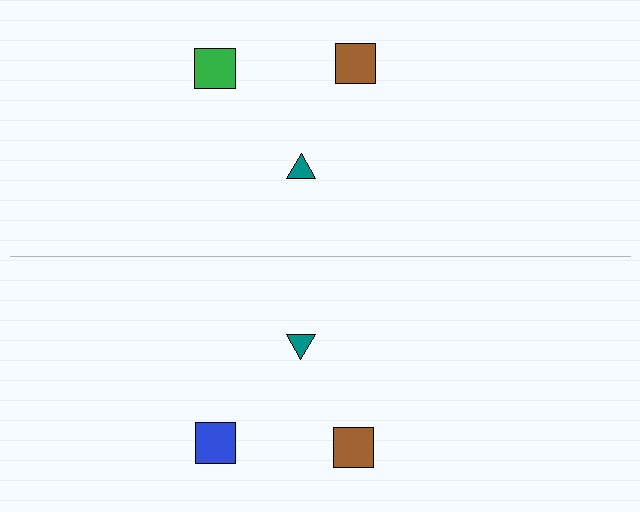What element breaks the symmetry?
The blue square on the bottom side breaks the symmetry — its mirror counterpart is green.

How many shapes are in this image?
There are 6 shapes in this image.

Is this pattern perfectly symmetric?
No, the pattern is not perfectly symmetric. The blue square on the bottom side breaks the symmetry — its mirror counterpart is green.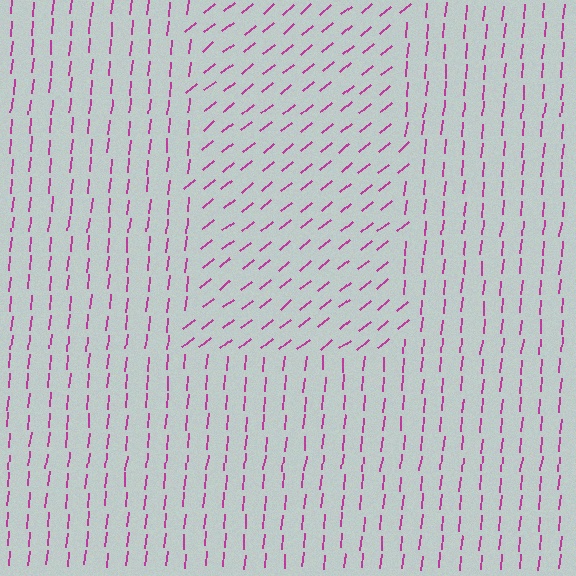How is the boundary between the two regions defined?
The boundary is defined purely by a change in line orientation (approximately 45 degrees difference). All lines are the same color and thickness.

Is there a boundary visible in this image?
Yes, there is a texture boundary formed by a change in line orientation.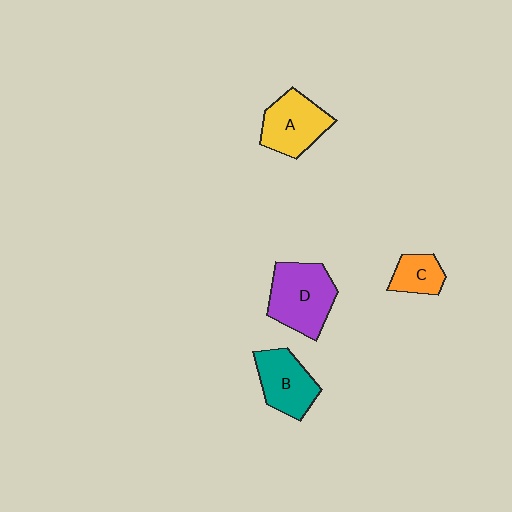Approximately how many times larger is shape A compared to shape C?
Approximately 1.8 times.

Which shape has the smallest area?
Shape C (orange).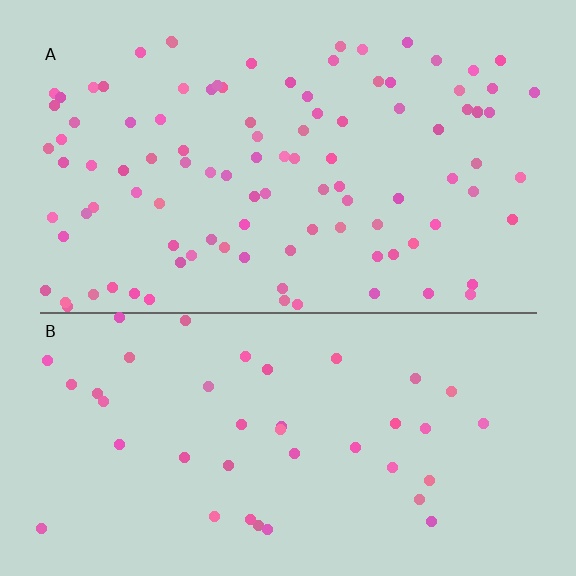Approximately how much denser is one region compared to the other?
Approximately 2.5× — region A over region B.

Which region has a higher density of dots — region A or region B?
A (the top).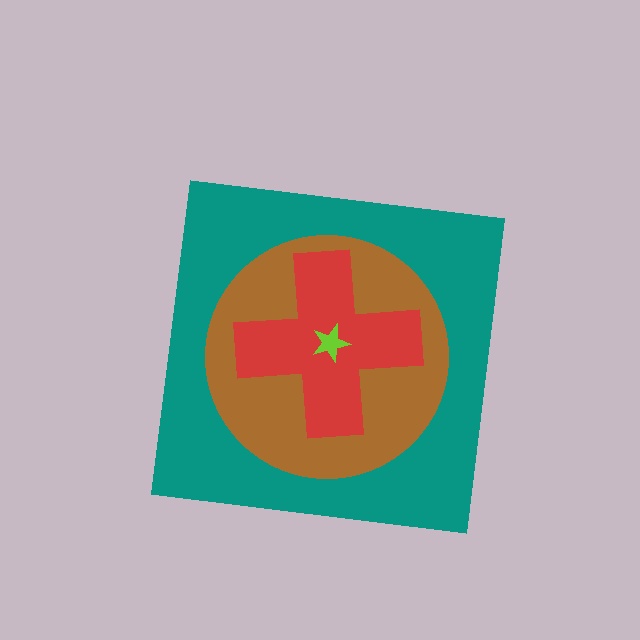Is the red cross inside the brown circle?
Yes.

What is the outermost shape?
The teal square.